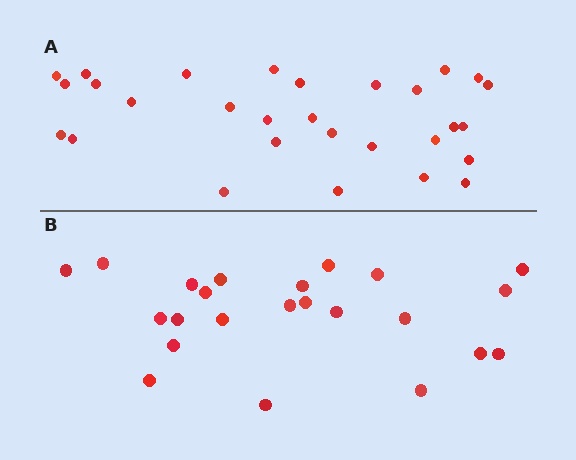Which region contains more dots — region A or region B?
Region A (the top region) has more dots.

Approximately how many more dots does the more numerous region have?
Region A has about 6 more dots than region B.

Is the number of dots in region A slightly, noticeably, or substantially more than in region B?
Region A has noticeably more, but not dramatically so. The ratio is roughly 1.3 to 1.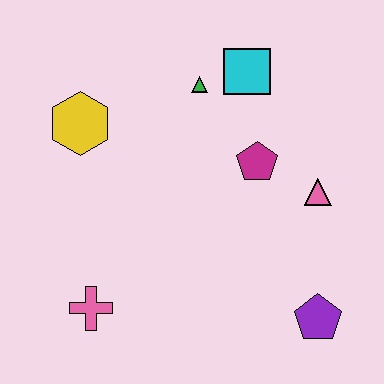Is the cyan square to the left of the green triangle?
No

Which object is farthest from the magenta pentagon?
The pink cross is farthest from the magenta pentagon.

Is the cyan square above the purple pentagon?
Yes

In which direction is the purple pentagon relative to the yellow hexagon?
The purple pentagon is to the right of the yellow hexagon.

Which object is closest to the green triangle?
The cyan square is closest to the green triangle.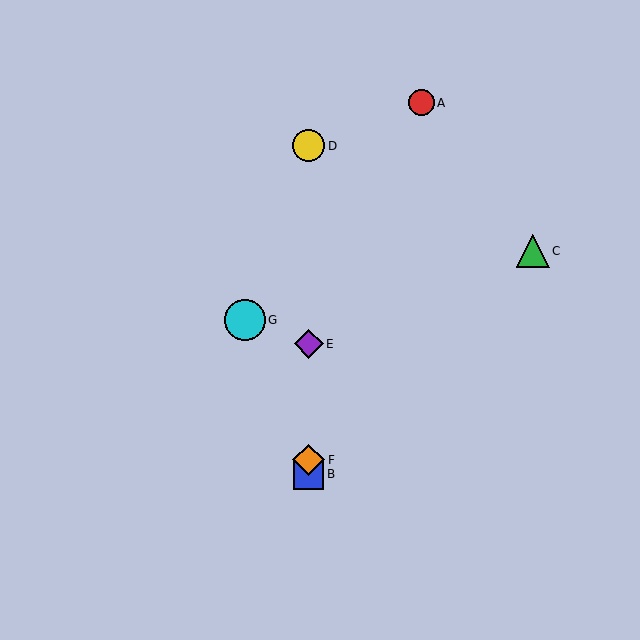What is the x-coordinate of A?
Object A is at x≈422.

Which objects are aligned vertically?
Objects B, D, E, F are aligned vertically.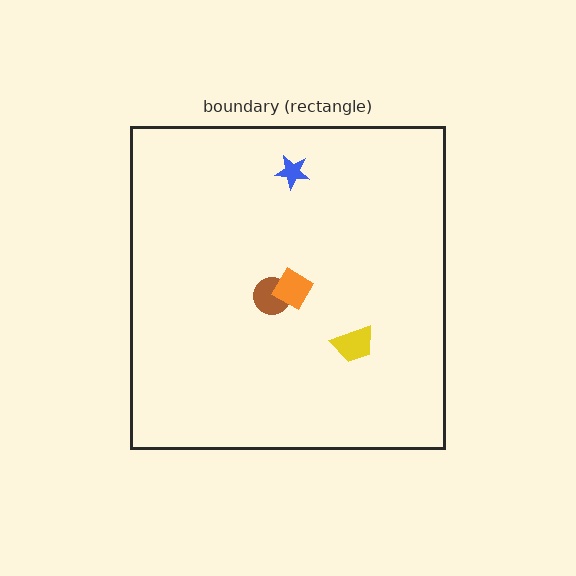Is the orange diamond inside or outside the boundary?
Inside.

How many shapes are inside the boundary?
4 inside, 0 outside.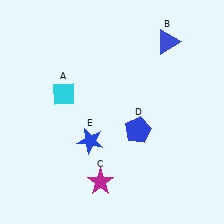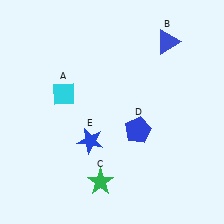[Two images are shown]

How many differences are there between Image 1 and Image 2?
There is 1 difference between the two images.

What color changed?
The star (C) changed from magenta in Image 1 to green in Image 2.